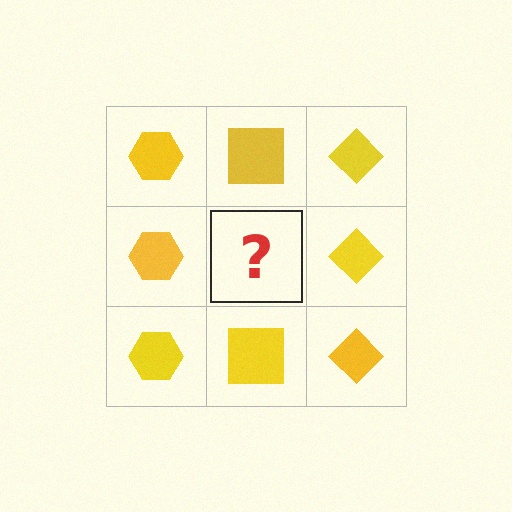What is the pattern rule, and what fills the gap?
The rule is that each column has a consistent shape. The gap should be filled with a yellow square.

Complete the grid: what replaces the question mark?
The question mark should be replaced with a yellow square.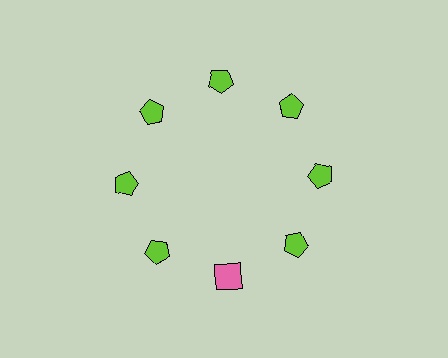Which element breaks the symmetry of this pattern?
The pink square at roughly the 6 o'clock position breaks the symmetry. All other shapes are lime pentagons.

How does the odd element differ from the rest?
It differs in both color (pink instead of lime) and shape (square instead of pentagon).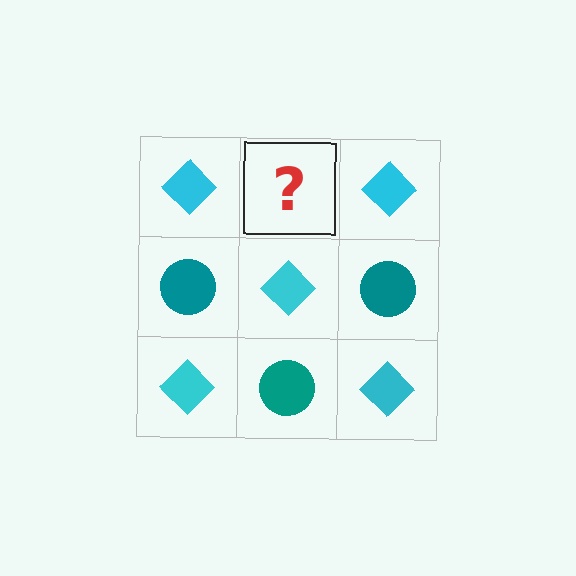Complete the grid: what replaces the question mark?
The question mark should be replaced with a teal circle.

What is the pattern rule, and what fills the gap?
The rule is that it alternates cyan diamond and teal circle in a checkerboard pattern. The gap should be filled with a teal circle.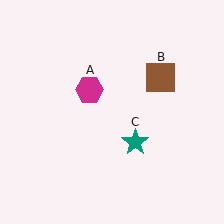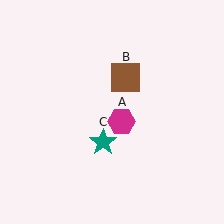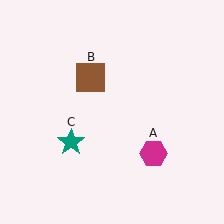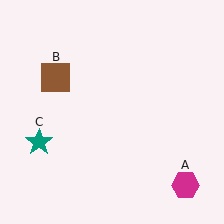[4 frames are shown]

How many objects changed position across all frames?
3 objects changed position: magenta hexagon (object A), brown square (object B), teal star (object C).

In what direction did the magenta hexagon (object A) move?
The magenta hexagon (object A) moved down and to the right.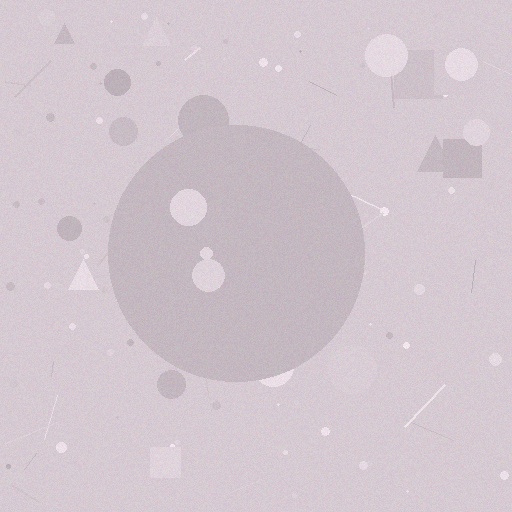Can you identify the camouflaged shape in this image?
The camouflaged shape is a circle.